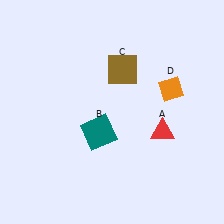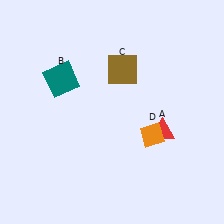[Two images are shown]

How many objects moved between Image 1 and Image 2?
2 objects moved between the two images.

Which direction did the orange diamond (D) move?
The orange diamond (D) moved down.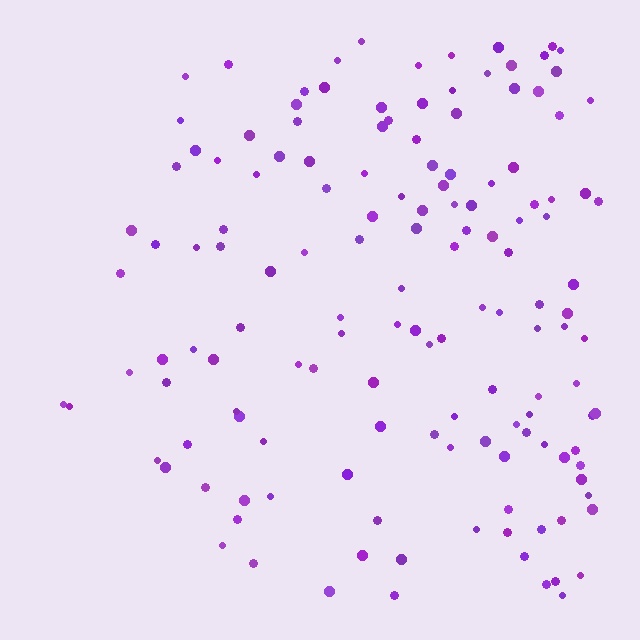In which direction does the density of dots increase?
From left to right, with the right side densest.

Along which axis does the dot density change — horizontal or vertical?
Horizontal.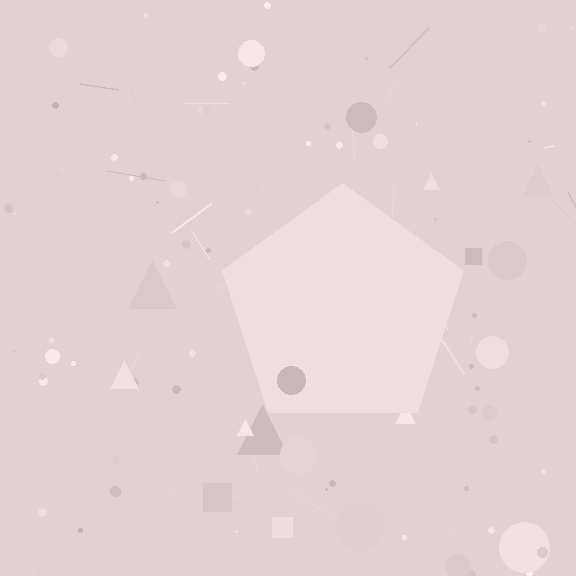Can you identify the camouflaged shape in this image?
The camouflaged shape is a pentagon.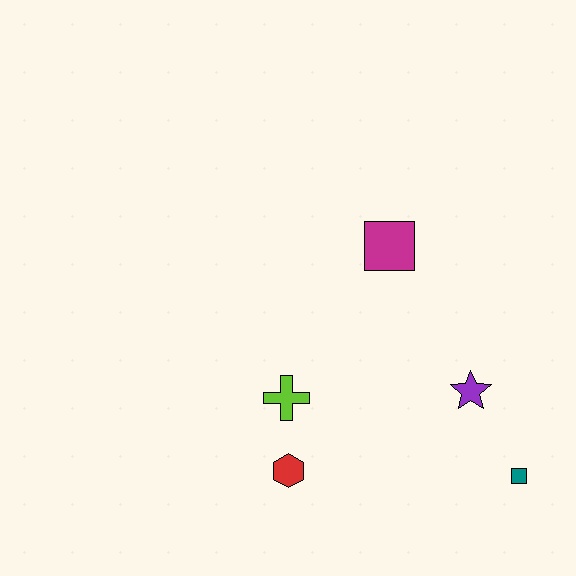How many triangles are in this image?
There are no triangles.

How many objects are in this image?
There are 5 objects.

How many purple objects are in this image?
There is 1 purple object.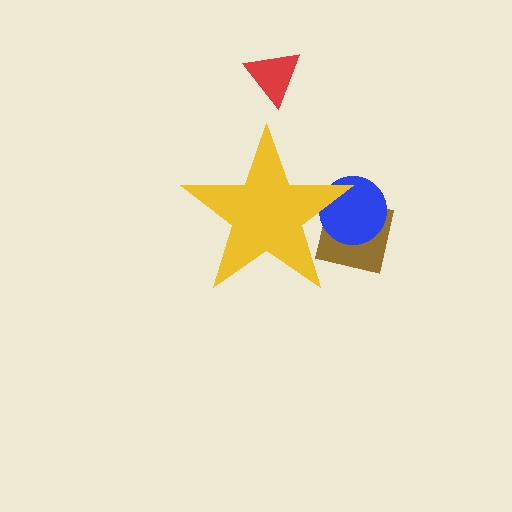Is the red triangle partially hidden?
No, the red triangle is fully visible.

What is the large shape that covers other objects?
A yellow star.